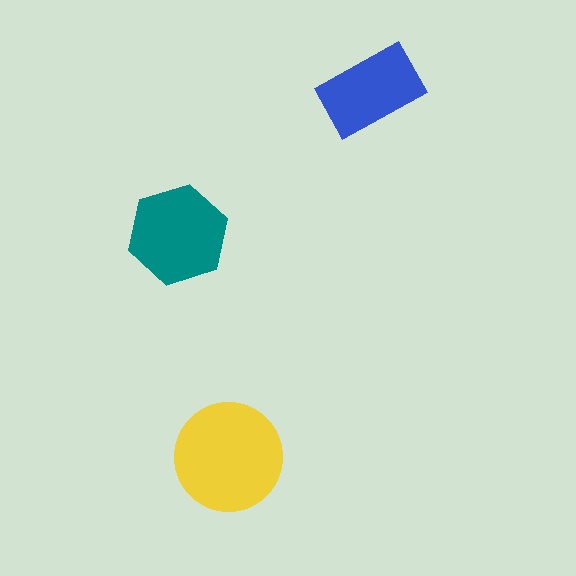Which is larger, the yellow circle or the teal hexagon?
The yellow circle.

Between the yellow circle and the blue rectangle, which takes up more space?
The yellow circle.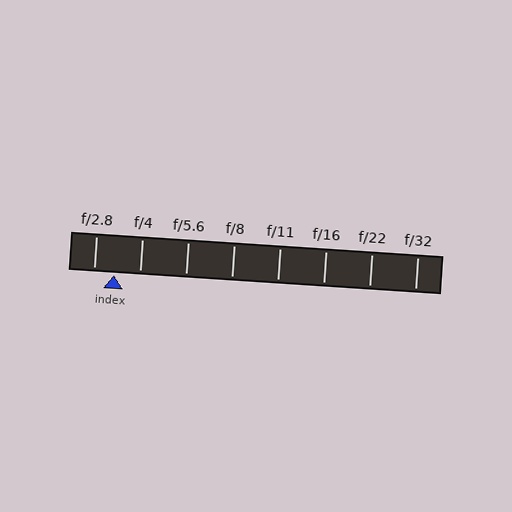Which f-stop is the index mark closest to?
The index mark is closest to f/2.8.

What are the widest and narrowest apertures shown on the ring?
The widest aperture shown is f/2.8 and the narrowest is f/32.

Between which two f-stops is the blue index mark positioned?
The index mark is between f/2.8 and f/4.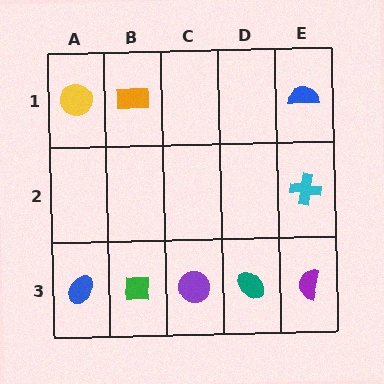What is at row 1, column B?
An orange rectangle.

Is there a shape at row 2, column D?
No, that cell is empty.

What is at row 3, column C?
A purple circle.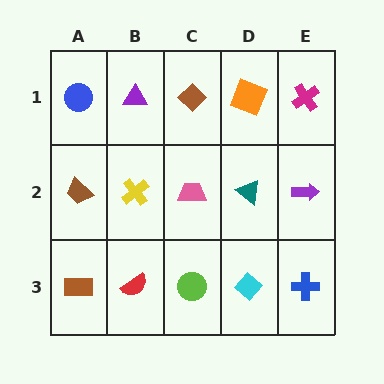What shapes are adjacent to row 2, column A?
A blue circle (row 1, column A), a brown rectangle (row 3, column A), a yellow cross (row 2, column B).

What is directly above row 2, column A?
A blue circle.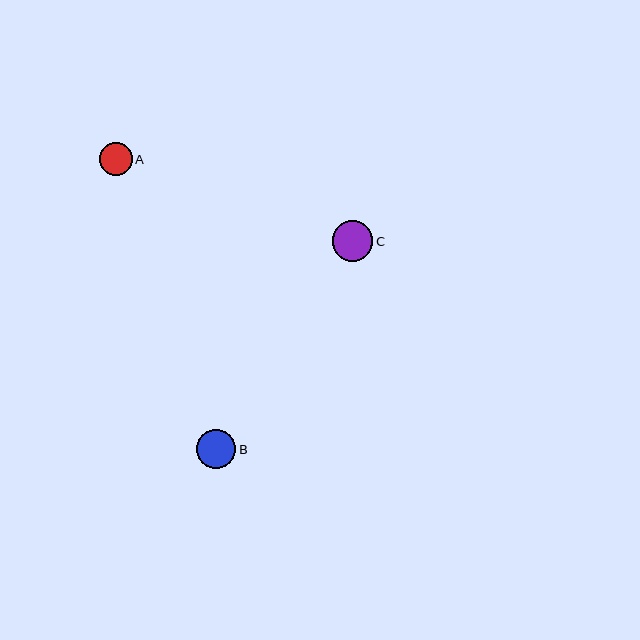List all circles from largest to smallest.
From largest to smallest: C, B, A.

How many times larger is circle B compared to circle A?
Circle B is approximately 1.2 times the size of circle A.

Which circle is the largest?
Circle C is the largest with a size of approximately 40 pixels.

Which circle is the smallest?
Circle A is the smallest with a size of approximately 33 pixels.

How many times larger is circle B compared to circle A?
Circle B is approximately 1.2 times the size of circle A.